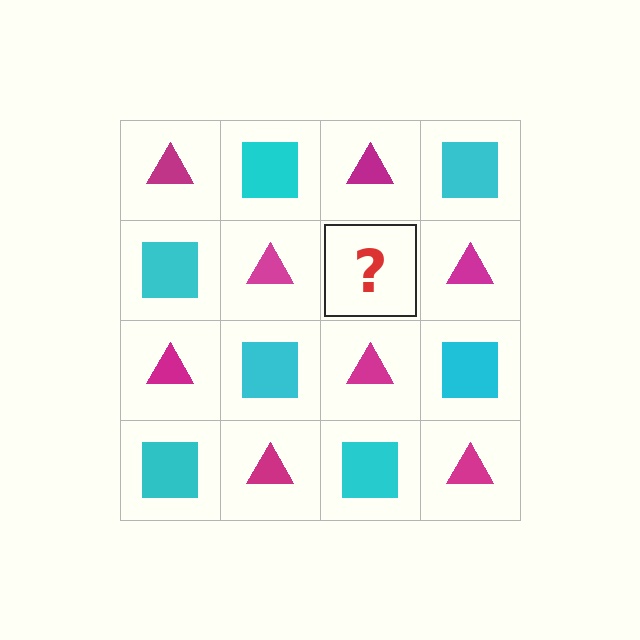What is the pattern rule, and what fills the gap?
The rule is that it alternates magenta triangle and cyan square in a checkerboard pattern. The gap should be filled with a cyan square.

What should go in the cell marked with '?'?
The missing cell should contain a cyan square.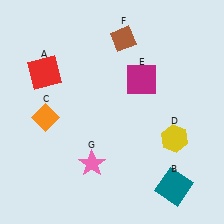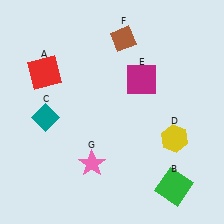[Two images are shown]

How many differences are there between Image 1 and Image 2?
There are 2 differences between the two images.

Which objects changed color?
B changed from teal to green. C changed from orange to teal.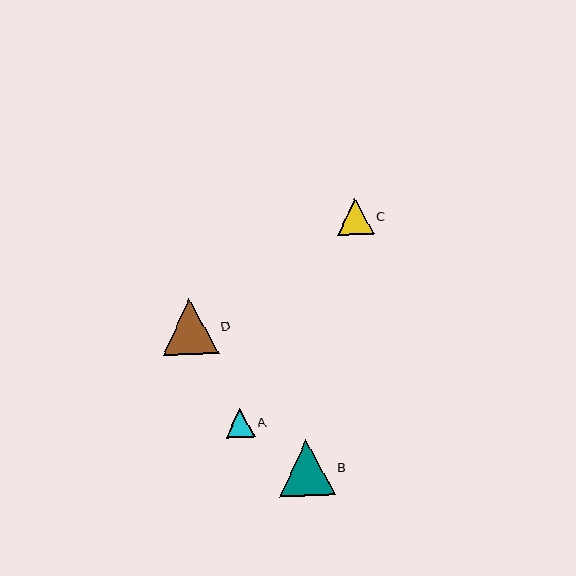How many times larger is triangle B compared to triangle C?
Triangle B is approximately 1.5 times the size of triangle C.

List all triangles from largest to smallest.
From largest to smallest: B, D, C, A.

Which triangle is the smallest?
Triangle A is the smallest with a size of approximately 29 pixels.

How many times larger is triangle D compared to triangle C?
Triangle D is approximately 1.5 times the size of triangle C.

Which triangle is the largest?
Triangle B is the largest with a size of approximately 56 pixels.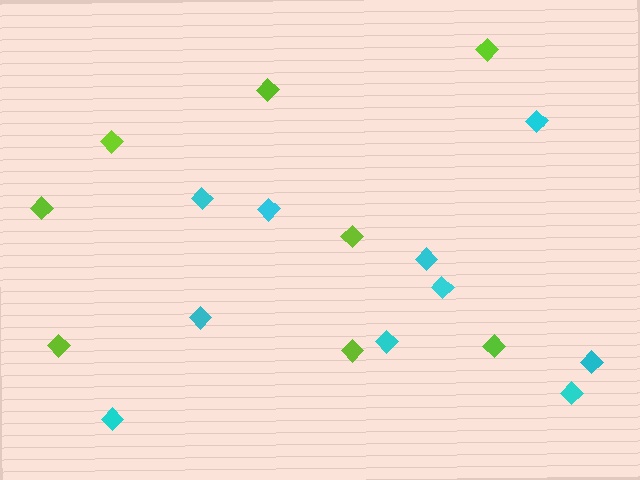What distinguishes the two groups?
There are 2 groups: one group of cyan diamonds (10) and one group of lime diamonds (8).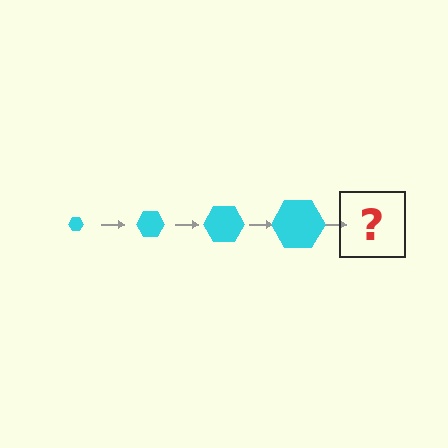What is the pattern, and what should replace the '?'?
The pattern is that the hexagon gets progressively larger each step. The '?' should be a cyan hexagon, larger than the previous one.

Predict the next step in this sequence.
The next step is a cyan hexagon, larger than the previous one.